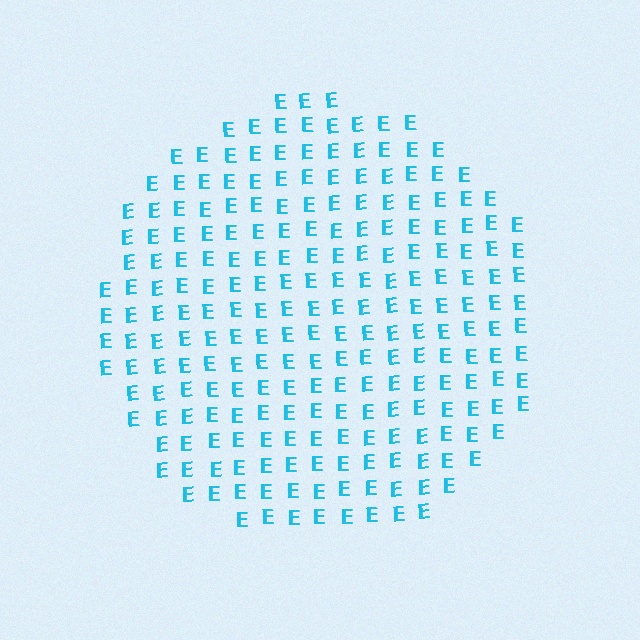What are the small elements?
The small elements are letter E's.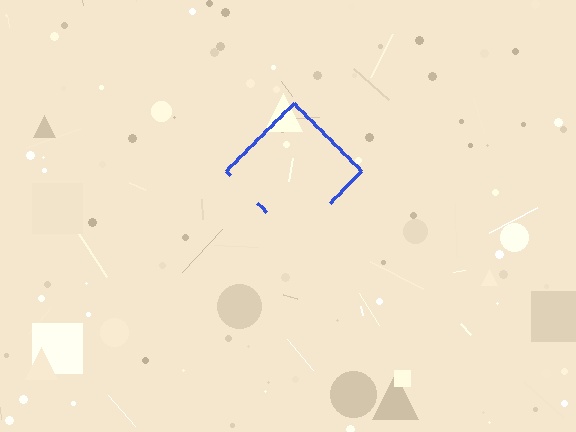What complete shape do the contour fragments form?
The contour fragments form a diamond.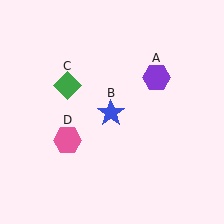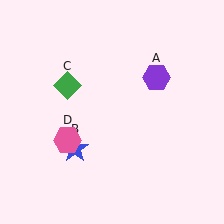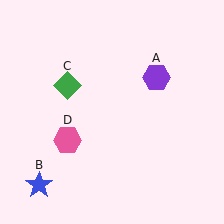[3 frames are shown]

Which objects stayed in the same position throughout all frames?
Purple hexagon (object A) and green diamond (object C) and pink hexagon (object D) remained stationary.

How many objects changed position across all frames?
1 object changed position: blue star (object B).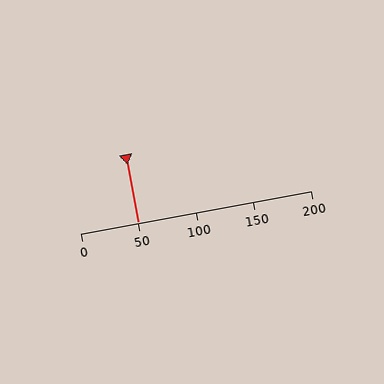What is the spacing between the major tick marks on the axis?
The major ticks are spaced 50 apart.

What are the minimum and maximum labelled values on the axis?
The axis runs from 0 to 200.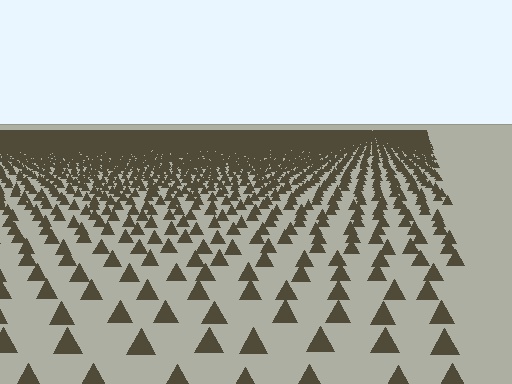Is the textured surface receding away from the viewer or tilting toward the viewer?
The surface is receding away from the viewer. Texture elements get smaller and denser toward the top.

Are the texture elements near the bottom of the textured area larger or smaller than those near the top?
Larger. Near the bottom, elements are closer to the viewer and appear at a bigger on-screen size.